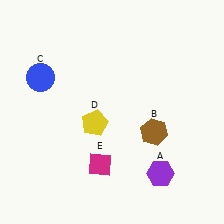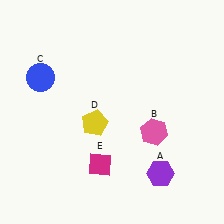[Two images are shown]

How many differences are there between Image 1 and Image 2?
There is 1 difference between the two images.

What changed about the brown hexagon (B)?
In Image 1, B is brown. In Image 2, it changed to pink.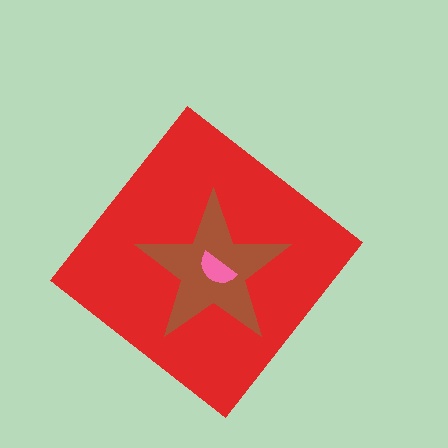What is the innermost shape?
The pink semicircle.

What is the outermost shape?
The red diamond.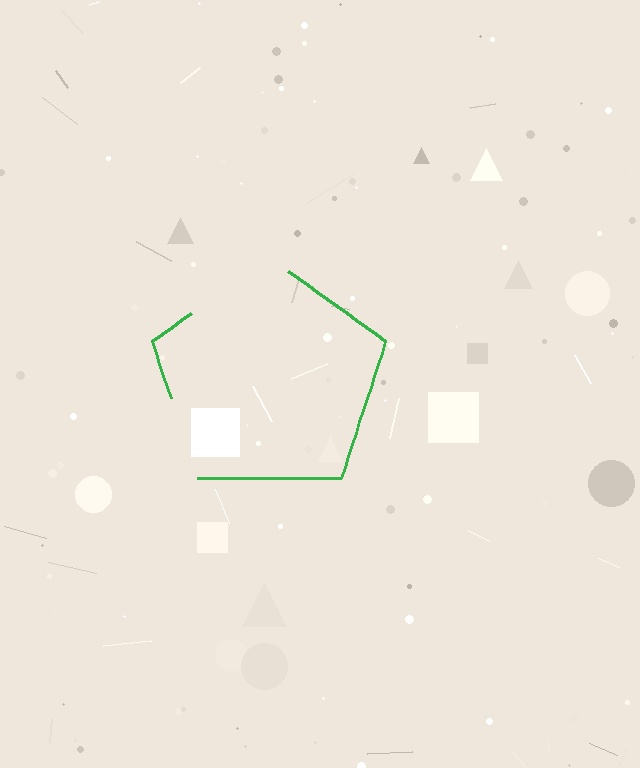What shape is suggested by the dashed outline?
The dashed outline suggests a pentagon.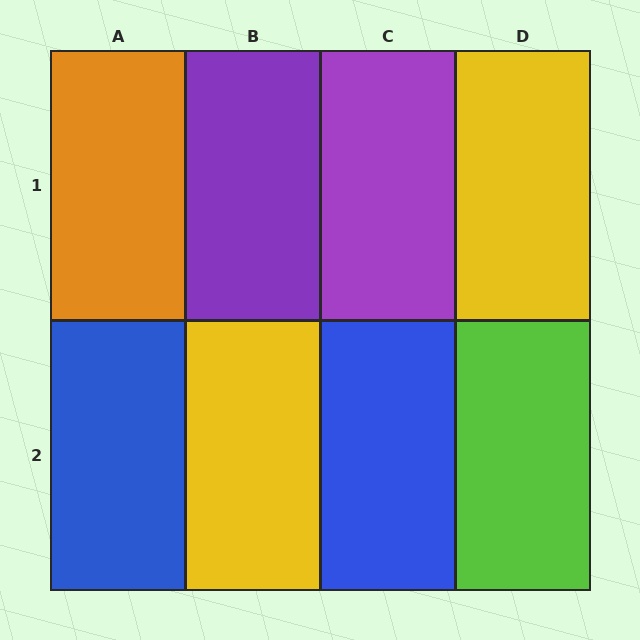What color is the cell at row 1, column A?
Orange.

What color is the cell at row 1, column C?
Purple.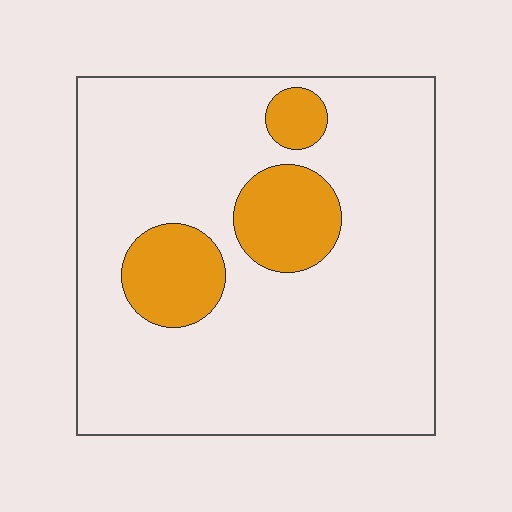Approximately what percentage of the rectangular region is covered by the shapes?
Approximately 15%.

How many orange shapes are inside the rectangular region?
3.